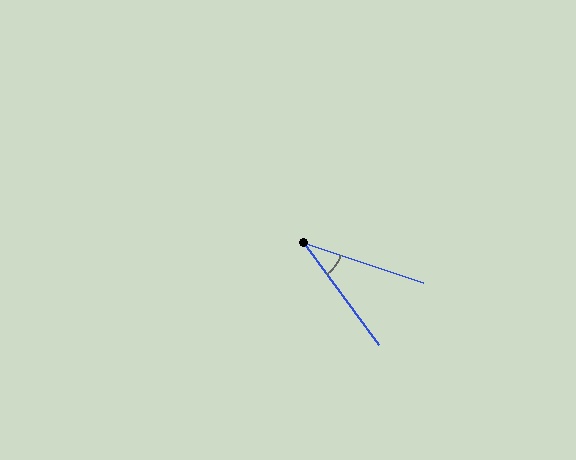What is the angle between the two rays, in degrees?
Approximately 35 degrees.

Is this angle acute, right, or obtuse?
It is acute.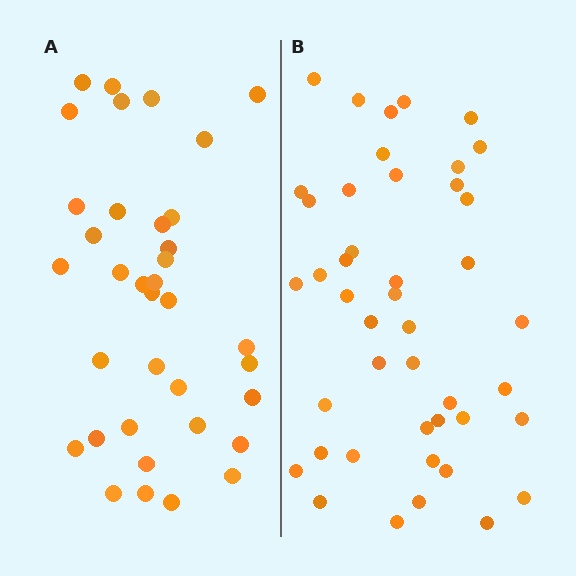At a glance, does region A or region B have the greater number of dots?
Region B (the right region) has more dots.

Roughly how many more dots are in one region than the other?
Region B has roughly 8 or so more dots than region A.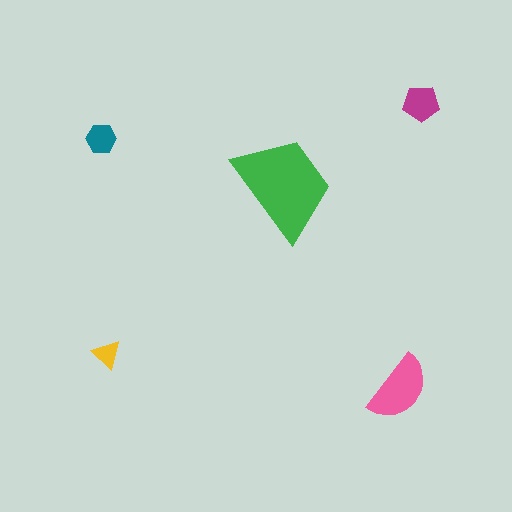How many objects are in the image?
There are 5 objects in the image.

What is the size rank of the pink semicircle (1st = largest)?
2nd.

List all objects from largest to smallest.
The green trapezoid, the pink semicircle, the magenta pentagon, the teal hexagon, the yellow triangle.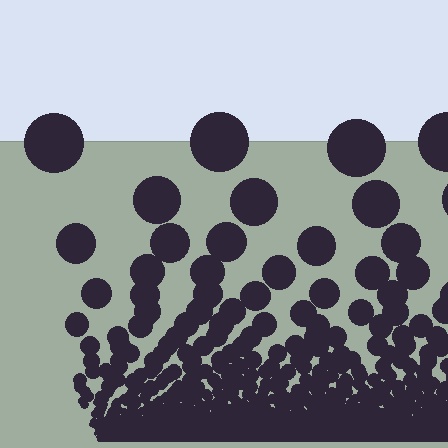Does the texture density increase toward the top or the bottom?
Density increases toward the bottom.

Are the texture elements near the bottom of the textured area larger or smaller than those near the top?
Smaller. The gradient is inverted — elements near the bottom are smaller and denser.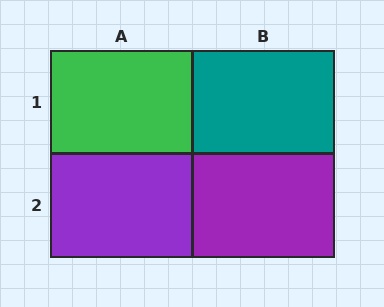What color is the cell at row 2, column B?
Purple.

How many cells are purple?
2 cells are purple.